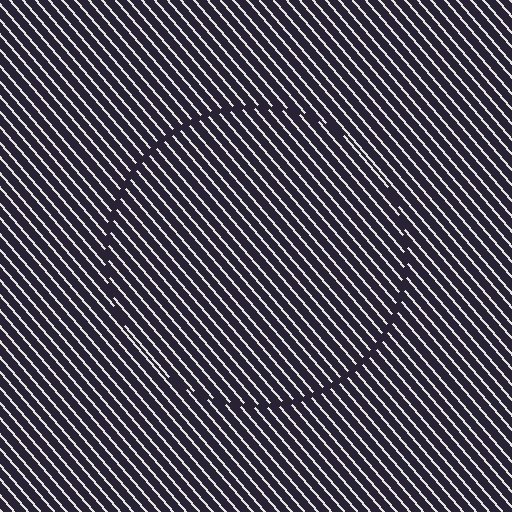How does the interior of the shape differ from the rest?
The interior of the shape contains the same grating, shifted by half a period — the contour is defined by the phase discontinuity where line-ends from the inner and outer gratings abut.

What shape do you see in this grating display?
An illusory circle. The interior of the shape contains the same grating, shifted by half a period — the contour is defined by the phase discontinuity where line-ends from the inner and outer gratings abut.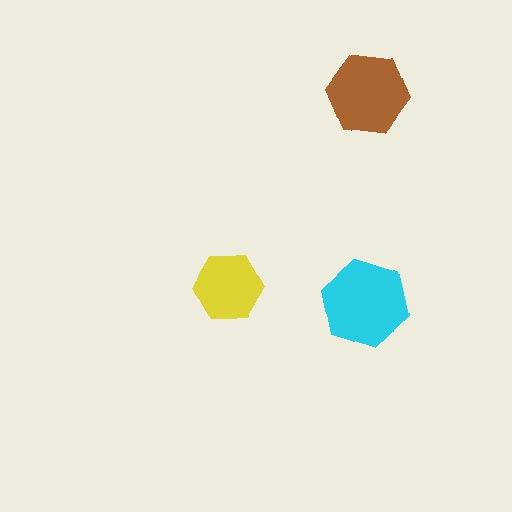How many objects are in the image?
There are 3 objects in the image.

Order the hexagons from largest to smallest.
the cyan one, the brown one, the yellow one.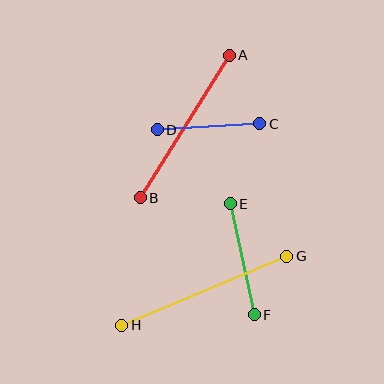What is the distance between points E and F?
The distance is approximately 114 pixels.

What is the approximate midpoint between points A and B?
The midpoint is at approximately (185, 127) pixels.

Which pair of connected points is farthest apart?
Points G and H are farthest apart.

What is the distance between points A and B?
The distance is approximately 168 pixels.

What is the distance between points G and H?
The distance is approximately 178 pixels.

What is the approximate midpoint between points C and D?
The midpoint is at approximately (209, 127) pixels.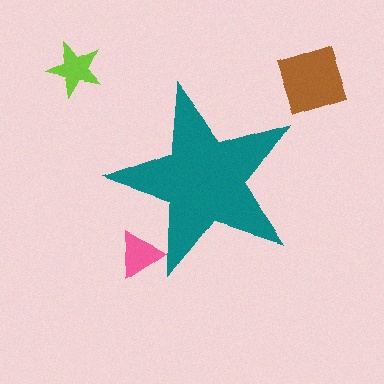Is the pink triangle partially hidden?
Yes, the pink triangle is partially hidden behind the teal star.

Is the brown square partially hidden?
No, the brown square is fully visible.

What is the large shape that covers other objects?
A teal star.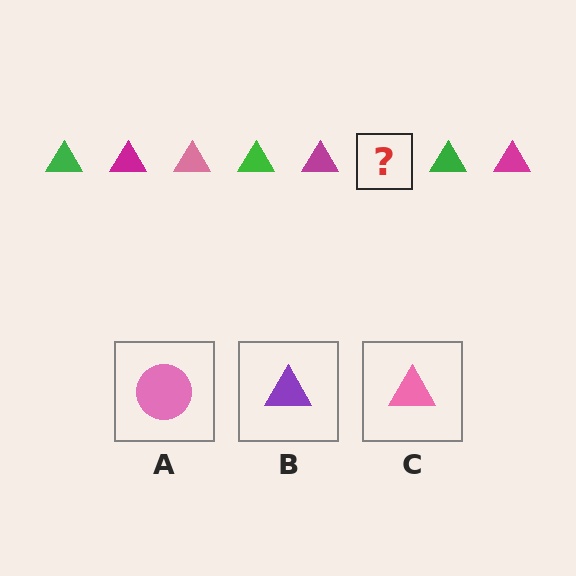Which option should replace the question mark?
Option C.